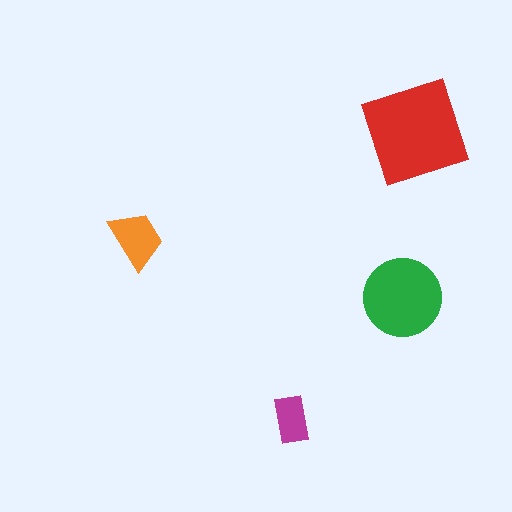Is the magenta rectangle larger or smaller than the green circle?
Smaller.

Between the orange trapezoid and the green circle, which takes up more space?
The green circle.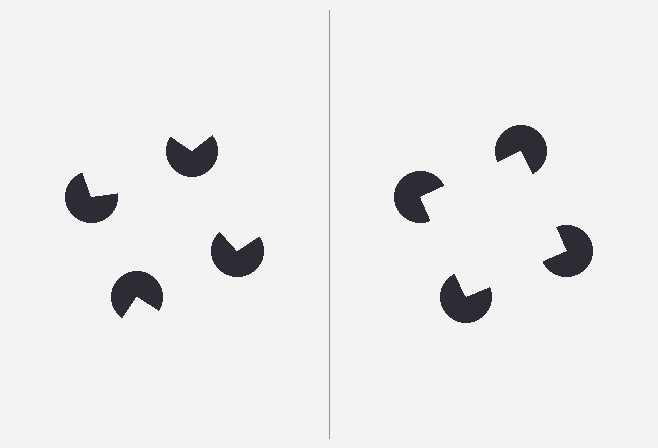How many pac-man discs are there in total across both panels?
8 — 4 on each side.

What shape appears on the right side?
An illusory square.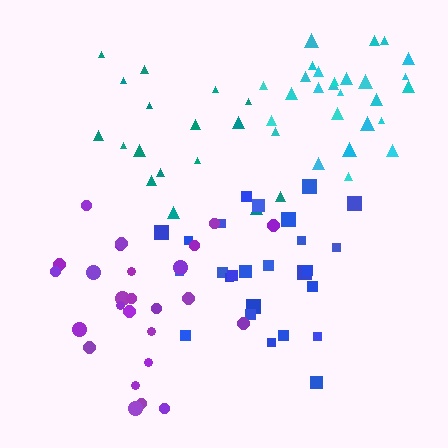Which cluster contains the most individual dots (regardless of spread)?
Cyan (27).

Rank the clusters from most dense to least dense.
cyan, purple, blue, teal.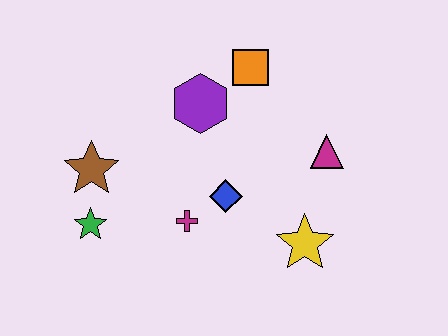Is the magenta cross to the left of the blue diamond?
Yes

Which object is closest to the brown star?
The green star is closest to the brown star.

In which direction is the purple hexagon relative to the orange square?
The purple hexagon is to the left of the orange square.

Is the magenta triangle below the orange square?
Yes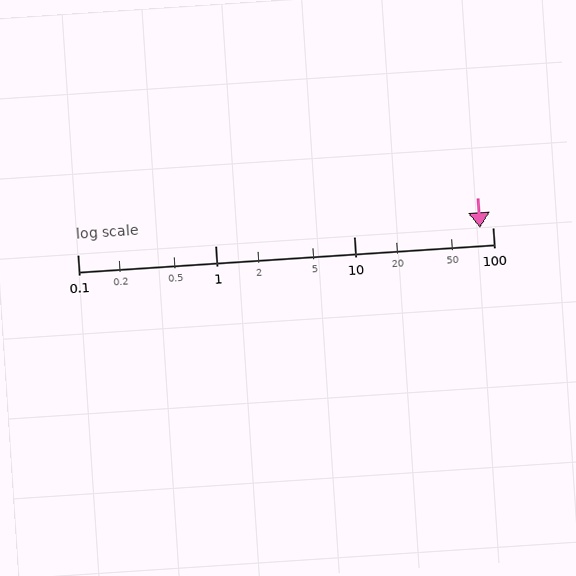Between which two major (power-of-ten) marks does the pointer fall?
The pointer is between 10 and 100.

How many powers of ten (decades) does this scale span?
The scale spans 3 decades, from 0.1 to 100.